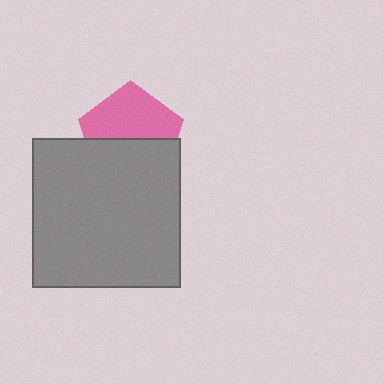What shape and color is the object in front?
The object in front is a gray square.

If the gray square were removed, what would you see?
You would see the complete pink pentagon.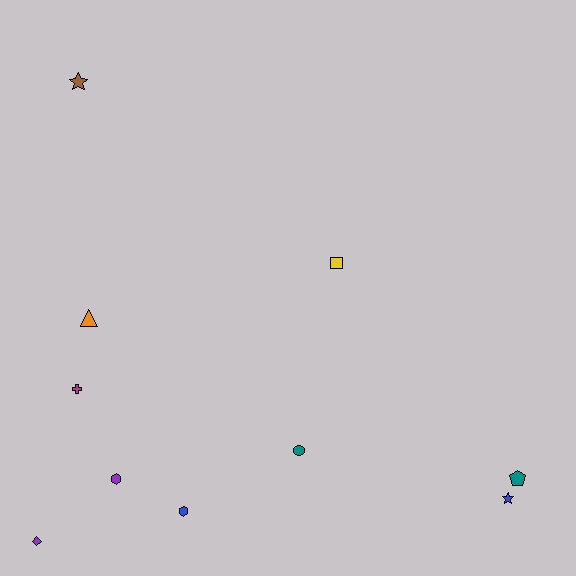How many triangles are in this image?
There is 1 triangle.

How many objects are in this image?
There are 10 objects.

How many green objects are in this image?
There are no green objects.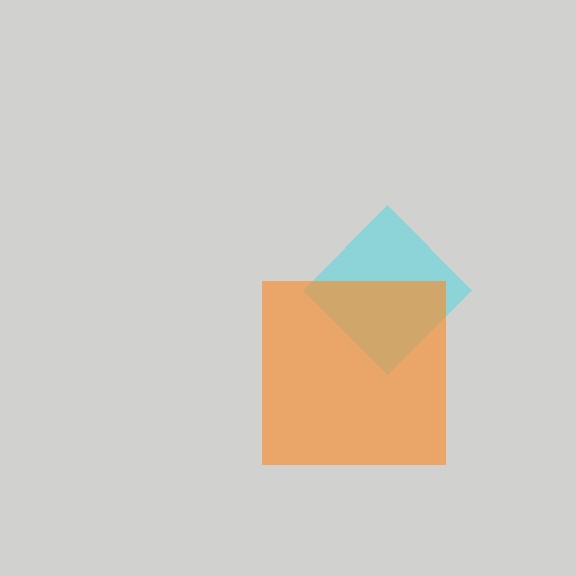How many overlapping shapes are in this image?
There are 2 overlapping shapes in the image.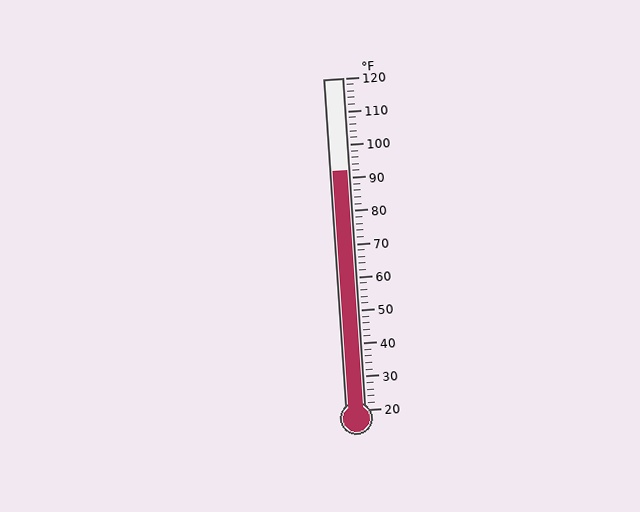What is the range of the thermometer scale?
The thermometer scale ranges from 20°F to 120°F.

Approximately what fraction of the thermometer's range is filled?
The thermometer is filled to approximately 70% of its range.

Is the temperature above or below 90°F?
The temperature is above 90°F.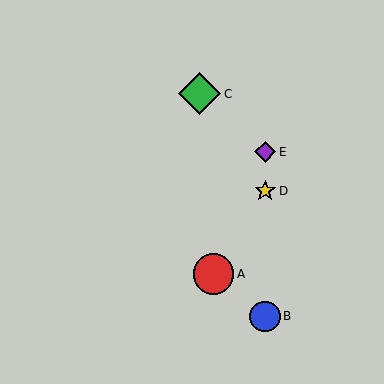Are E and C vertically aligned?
No, E is at x≈265 and C is at x≈200.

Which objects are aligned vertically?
Objects B, D, E are aligned vertically.